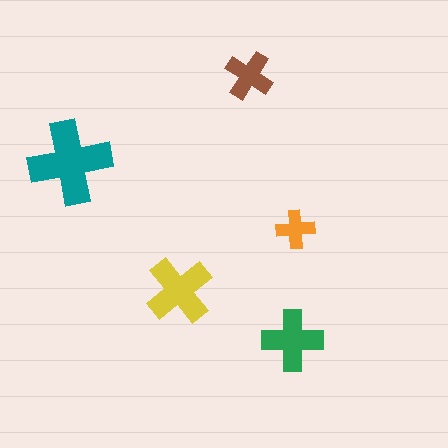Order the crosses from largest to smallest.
the teal one, the yellow one, the green one, the brown one, the orange one.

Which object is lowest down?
The green cross is bottommost.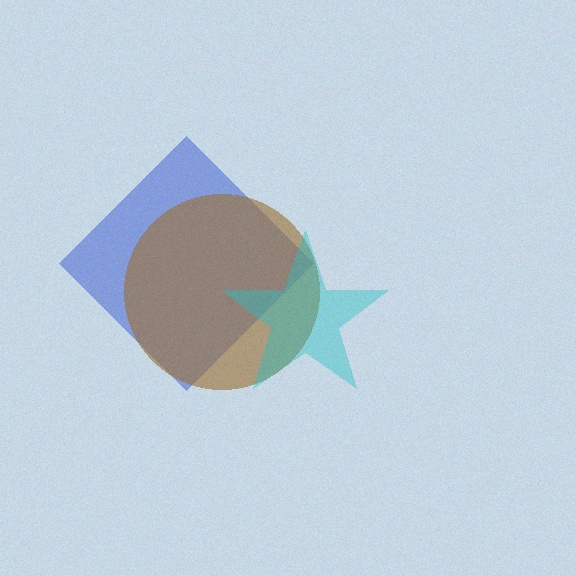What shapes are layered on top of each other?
The layered shapes are: a blue diamond, a brown circle, a cyan star.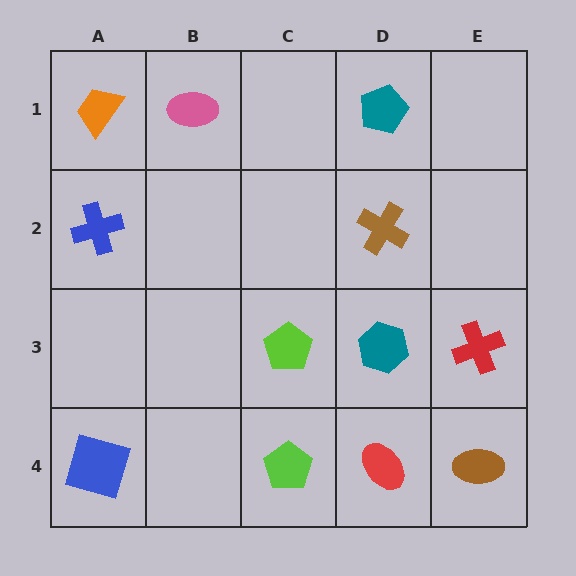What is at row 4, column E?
A brown ellipse.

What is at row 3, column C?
A lime pentagon.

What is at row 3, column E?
A red cross.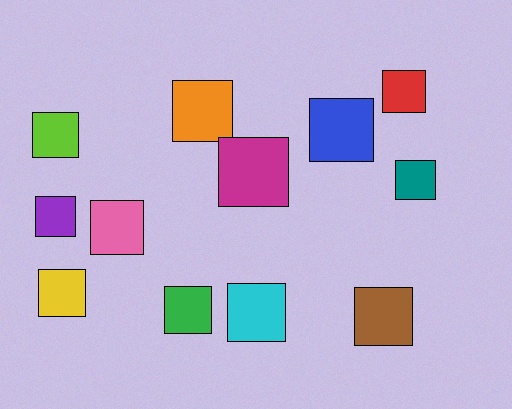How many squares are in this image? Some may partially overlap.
There are 12 squares.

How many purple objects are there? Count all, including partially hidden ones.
There is 1 purple object.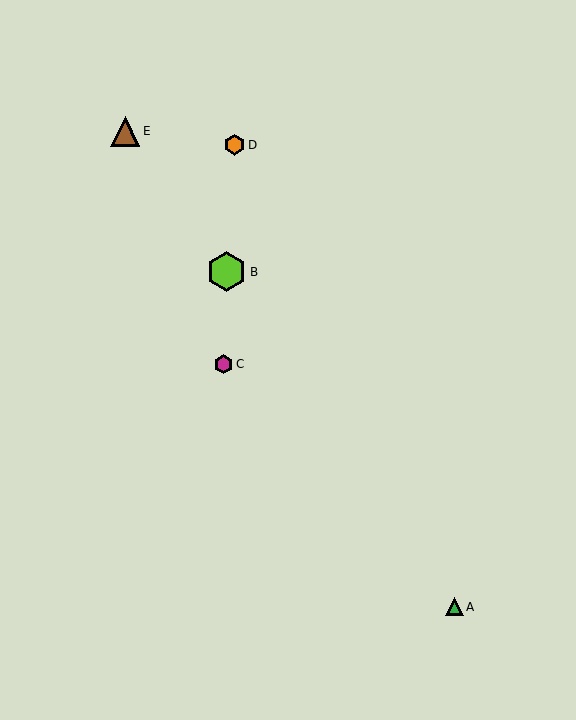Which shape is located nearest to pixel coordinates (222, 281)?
The lime hexagon (labeled B) at (227, 272) is nearest to that location.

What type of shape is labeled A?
Shape A is a green triangle.